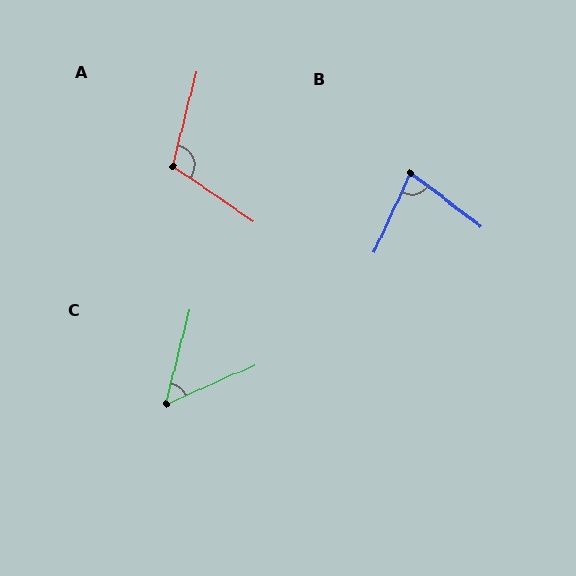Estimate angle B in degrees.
Approximately 77 degrees.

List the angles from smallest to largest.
C (52°), B (77°), A (110°).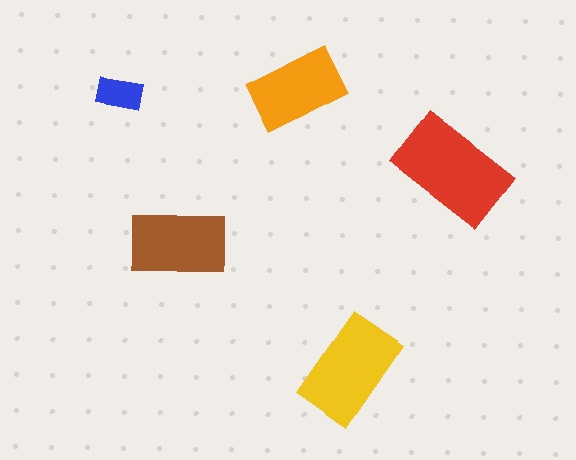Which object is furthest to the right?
The red rectangle is rightmost.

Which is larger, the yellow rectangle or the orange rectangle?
The yellow one.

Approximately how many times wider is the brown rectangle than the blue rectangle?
About 2 times wider.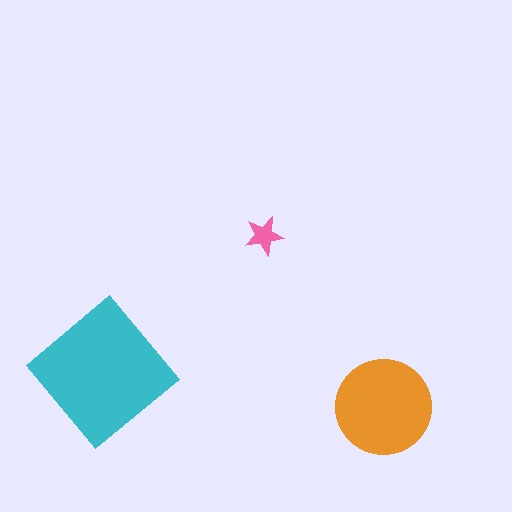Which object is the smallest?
The pink star.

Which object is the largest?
The cyan diamond.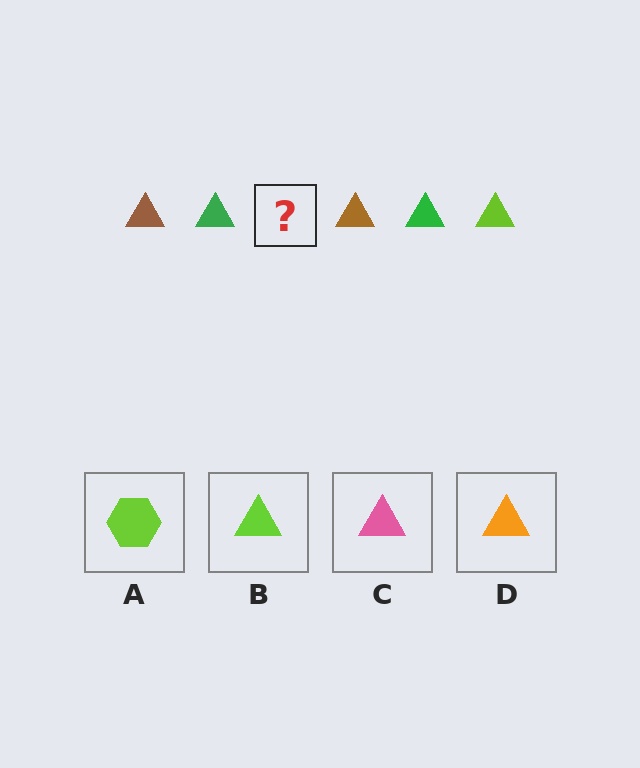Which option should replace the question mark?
Option B.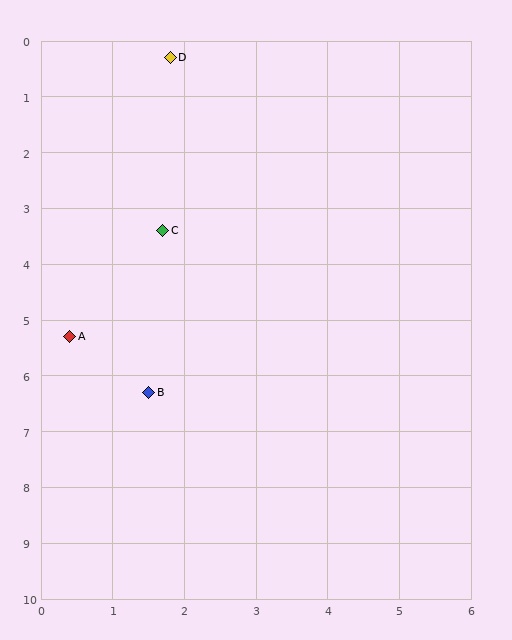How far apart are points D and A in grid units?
Points D and A are about 5.2 grid units apart.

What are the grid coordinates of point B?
Point B is at approximately (1.5, 6.3).